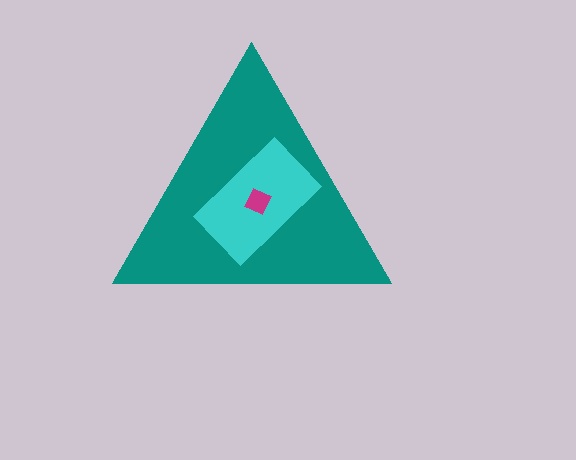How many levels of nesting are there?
3.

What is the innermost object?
The magenta diamond.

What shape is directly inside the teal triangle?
The cyan rectangle.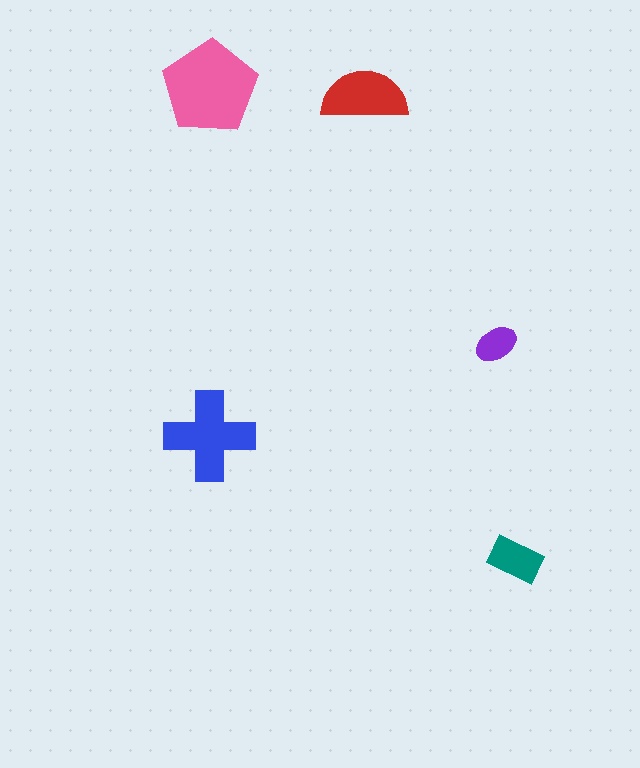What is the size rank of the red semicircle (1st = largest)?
3rd.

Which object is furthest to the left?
The blue cross is leftmost.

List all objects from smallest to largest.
The purple ellipse, the teal rectangle, the red semicircle, the blue cross, the pink pentagon.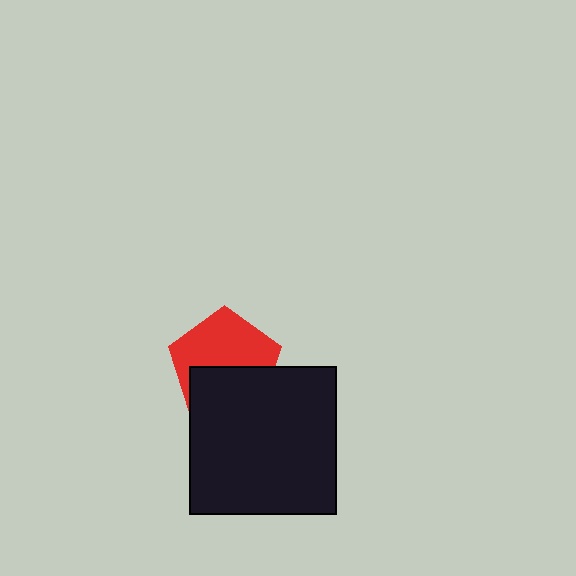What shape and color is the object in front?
The object in front is a black square.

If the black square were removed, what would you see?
You would see the complete red pentagon.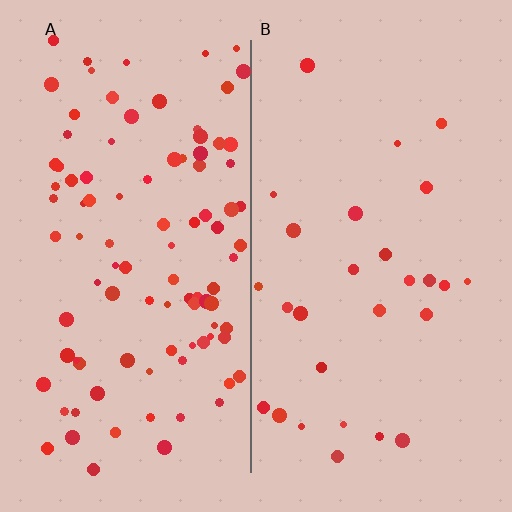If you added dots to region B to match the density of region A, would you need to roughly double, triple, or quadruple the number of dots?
Approximately quadruple.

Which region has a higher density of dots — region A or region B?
A (the left).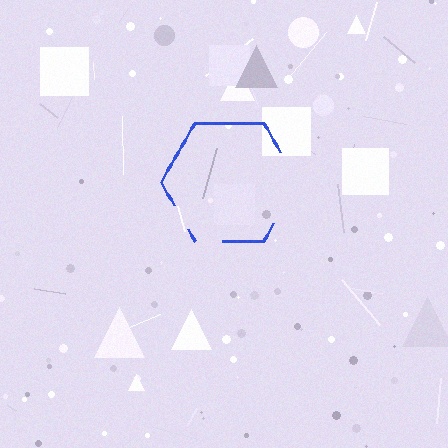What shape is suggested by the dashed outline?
The dashed outline suggests a hexagon.